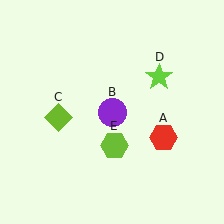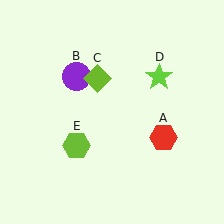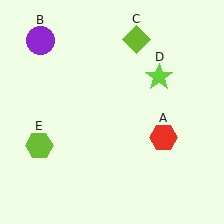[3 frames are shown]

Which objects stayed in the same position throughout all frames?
Red hexagon (object A) and lime star (object D) remained stationary.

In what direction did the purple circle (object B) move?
The purple circle (object B) moved up and to the left.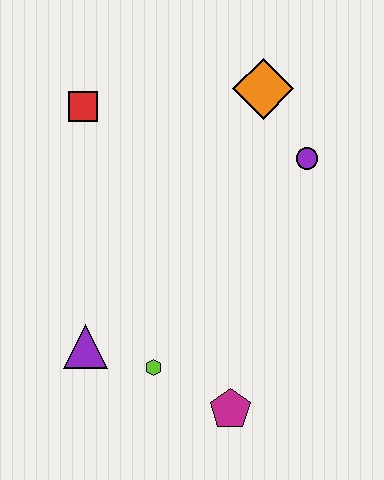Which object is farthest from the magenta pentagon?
The red square is farthest from the magenta pentagon.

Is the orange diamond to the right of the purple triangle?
Yes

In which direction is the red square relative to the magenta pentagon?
The red square is above the magenta pentagon.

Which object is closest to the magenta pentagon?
The lime hexagon is closest to the magenta pentagon.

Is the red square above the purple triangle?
Yes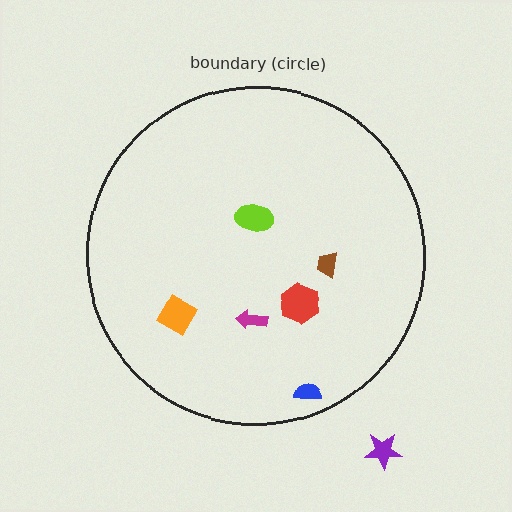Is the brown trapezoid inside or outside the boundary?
Inside.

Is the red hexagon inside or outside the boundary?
Inside.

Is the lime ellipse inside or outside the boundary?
Inside.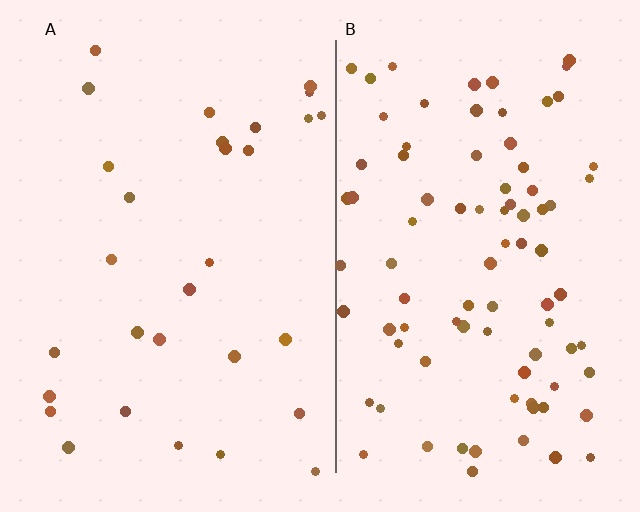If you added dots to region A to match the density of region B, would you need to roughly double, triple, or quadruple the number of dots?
Approximately triple.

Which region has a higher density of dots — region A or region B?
B (the right).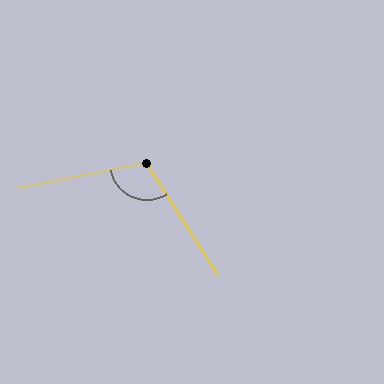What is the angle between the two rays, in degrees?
Approximately 112 degrees.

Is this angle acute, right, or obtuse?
It is obtuse.